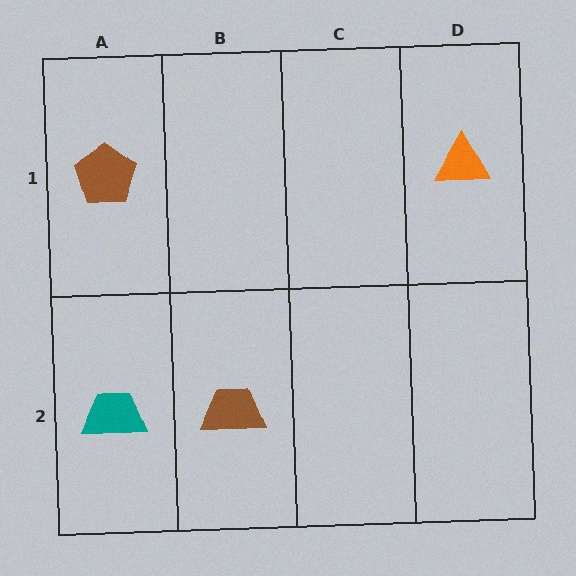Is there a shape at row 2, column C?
No, that cell is empty.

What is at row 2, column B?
A brown trapezoid.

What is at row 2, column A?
A teal trapezoid.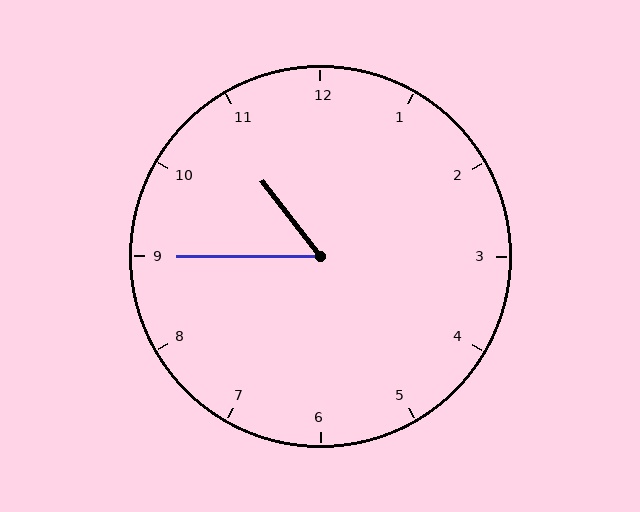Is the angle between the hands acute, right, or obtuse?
It is acute.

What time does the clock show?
10:45.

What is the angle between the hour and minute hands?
Approximately 52 degrees.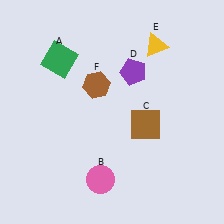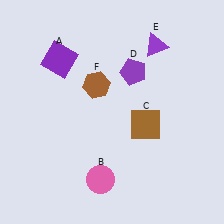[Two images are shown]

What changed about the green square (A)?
In Image 1, A is green. In Image 2, it changed to purple.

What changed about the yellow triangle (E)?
In Image 1, E is yellow. In Image 2, it changed to purple.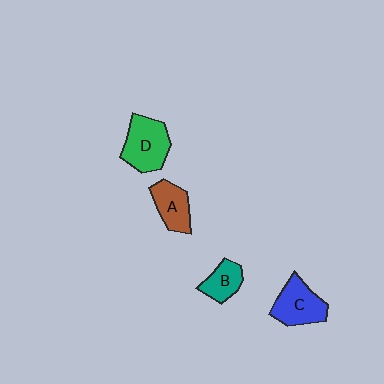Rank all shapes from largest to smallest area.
From largest to smallest: D (green), C (blue), A (brown), B (teal).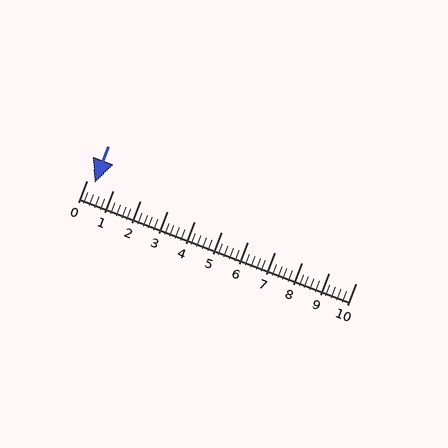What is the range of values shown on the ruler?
The ruler shows values from 0 to 10.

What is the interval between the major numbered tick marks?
The major tick marks are spaced 1 units apart.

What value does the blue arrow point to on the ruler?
The blue arrow points to approximately 0.3.